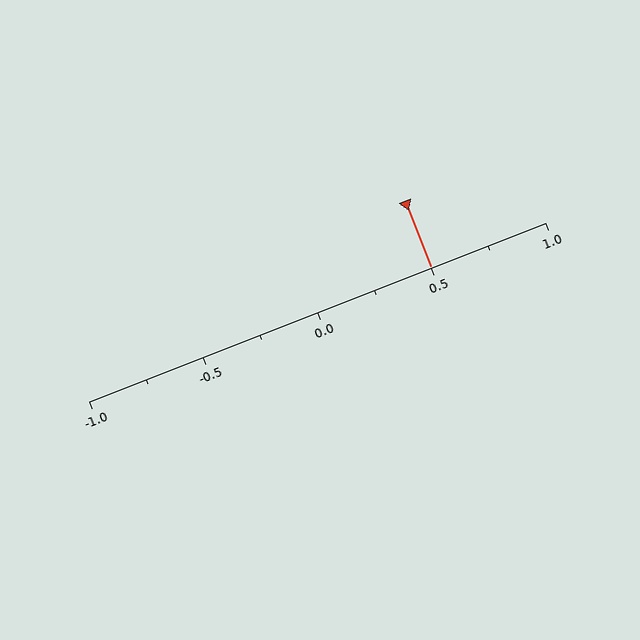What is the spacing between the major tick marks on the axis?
The major ticks are spaced 0.5 apart.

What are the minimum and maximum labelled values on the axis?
The axis runs from -1.0 to 1.0.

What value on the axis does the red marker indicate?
The marker indicates approximately 0.5.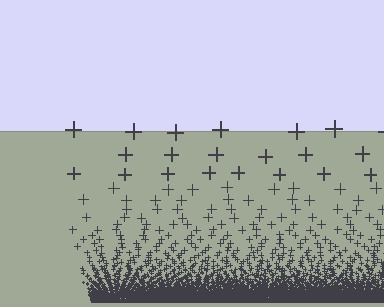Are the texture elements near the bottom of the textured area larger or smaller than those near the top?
Smaller. The gradient is inverted — elements near the bottom are smaller and denser.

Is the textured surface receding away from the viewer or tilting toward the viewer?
The surface appears to tilt toward the viewer. Texture elements get larger and sparser toward the top.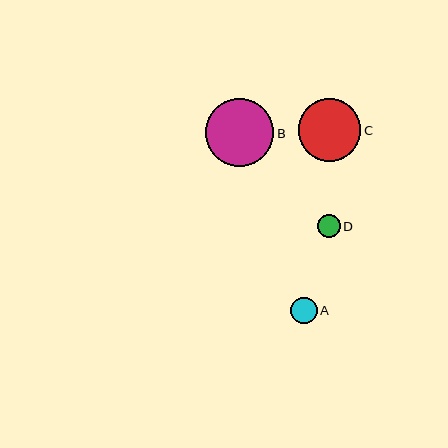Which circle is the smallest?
Circle D is the smallest with a size of approximately 23 pixels.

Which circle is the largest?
Circle B is the largest with a size of approximately 68 pixels.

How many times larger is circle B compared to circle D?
Circle B is approximately 3.0 times the size of circle D.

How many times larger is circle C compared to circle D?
Circle C is approximately 2.7 times the size of circle D.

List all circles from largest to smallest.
From largest to smallest: B, C, A, D.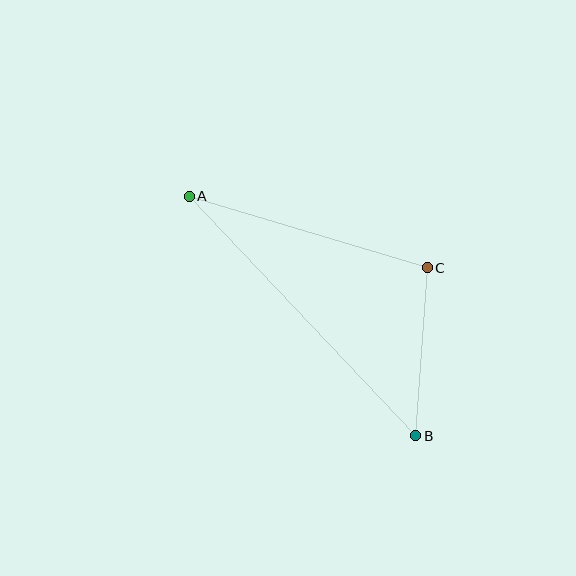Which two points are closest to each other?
Points B and C are closest to each other.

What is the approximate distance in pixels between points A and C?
The distance between A and C is approximately 249 pixels.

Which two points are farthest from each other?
Points A and B are farthest from each other.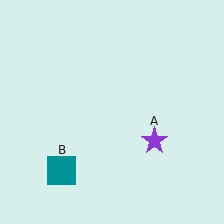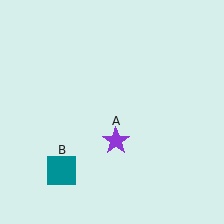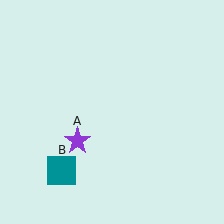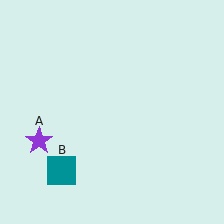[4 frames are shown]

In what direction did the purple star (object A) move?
The purple star (object A) moved left.